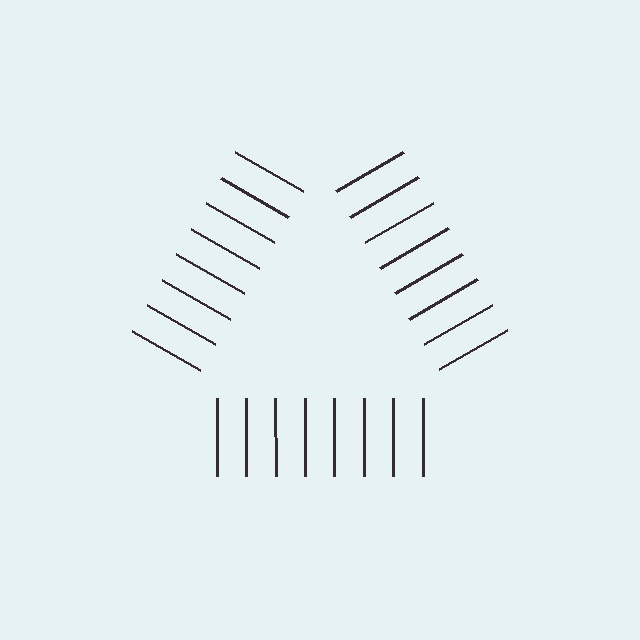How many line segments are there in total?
24 — 8 along each of the 3 edges.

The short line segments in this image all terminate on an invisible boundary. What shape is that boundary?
An illusory triangle — the line segments terminate on its edges but no continuous stroke is drawn.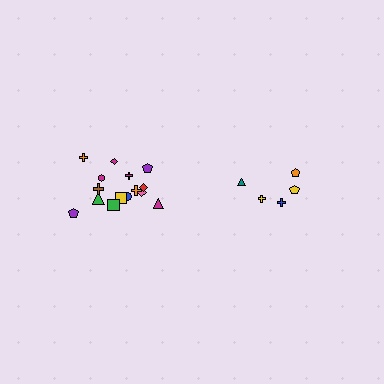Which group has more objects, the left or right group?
The left group.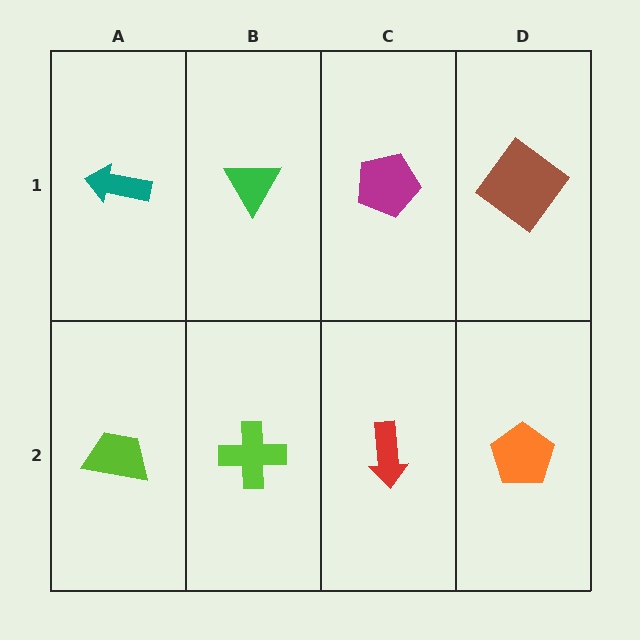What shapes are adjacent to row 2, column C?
A magenta pentagon (row 1, column C), a lime cross (row 2, column B), an orange pentagon (row 2, column D).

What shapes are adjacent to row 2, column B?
A green triangle (row 1, column B), a lime trapezoid (row 2, column A), a red arrow (row 2, column C).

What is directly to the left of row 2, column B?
A lime trapezoid.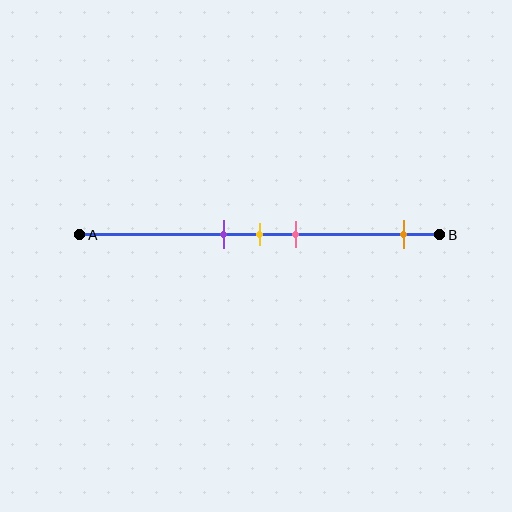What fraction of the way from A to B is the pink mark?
The pink mark is approximately 60% (0.6) of the way from A to B.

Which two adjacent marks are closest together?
The purple and yellow marks are the closest adjacent pair.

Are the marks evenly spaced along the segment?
No, the marks are not evenly spaced.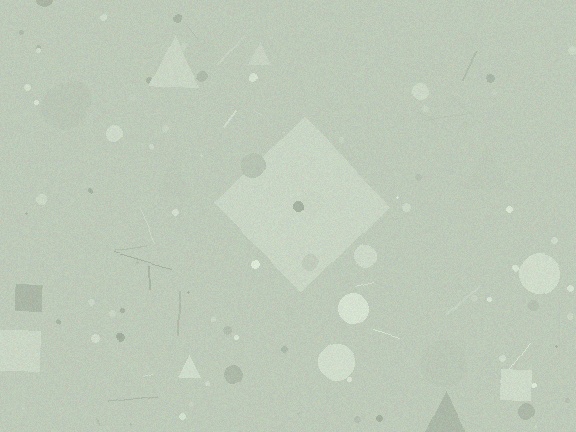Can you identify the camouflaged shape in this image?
The camouflaged shape is a diamond.